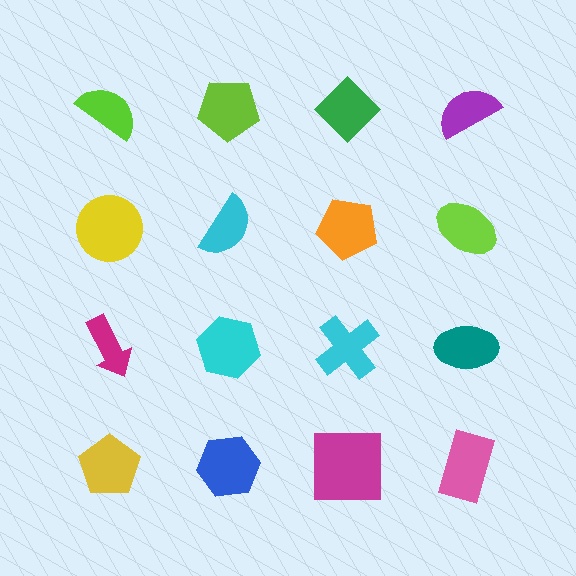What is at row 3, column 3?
A cyan cross.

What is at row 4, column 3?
A magenta square.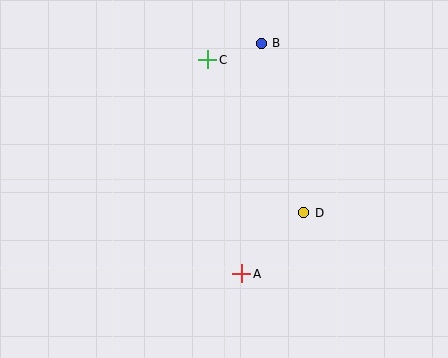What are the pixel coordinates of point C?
Point C is at (208, 60).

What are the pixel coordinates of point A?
Point A is at (242, 274).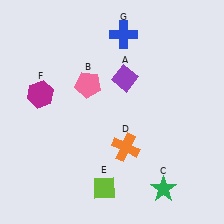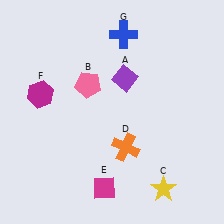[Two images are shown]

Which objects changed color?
C changed from green to yellow. E changed from lime to magenta.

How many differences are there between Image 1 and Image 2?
There are 2 differences between the two images.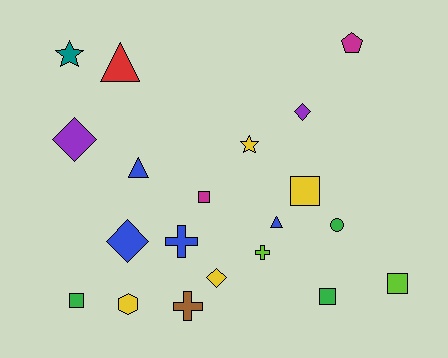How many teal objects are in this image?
There is 1 teal object.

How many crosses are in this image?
There are 3 crosses.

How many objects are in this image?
There are 20 objects.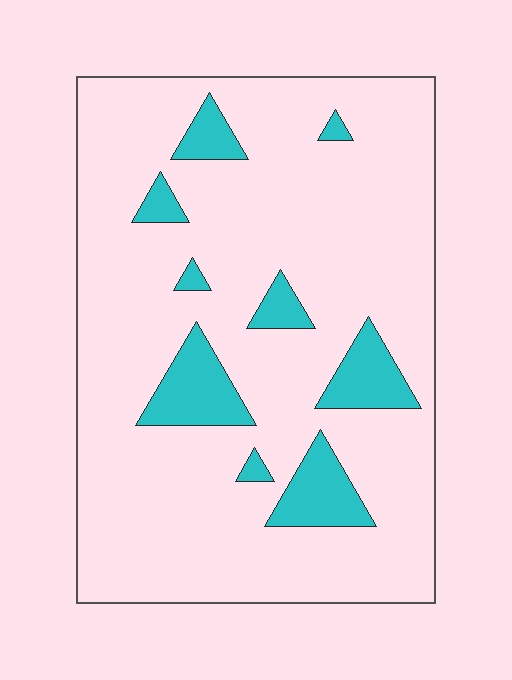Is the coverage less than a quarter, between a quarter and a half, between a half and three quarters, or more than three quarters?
Less than a quarter.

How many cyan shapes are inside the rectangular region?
9.